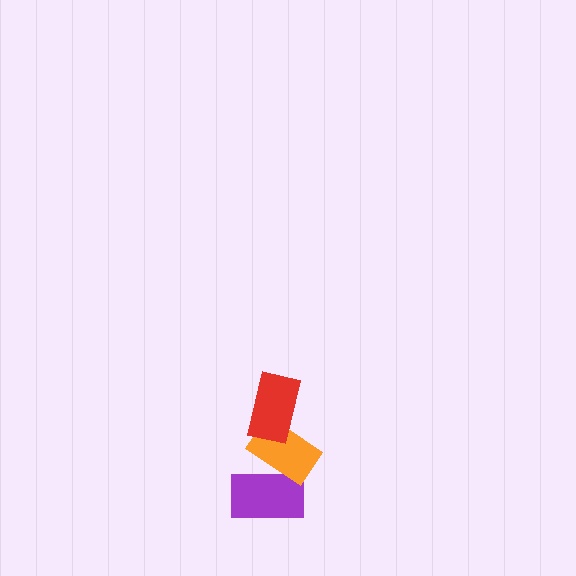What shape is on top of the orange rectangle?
The red rectangle is on top of the orange rectangle.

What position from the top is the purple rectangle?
The purple rectangle is 3rd from the top.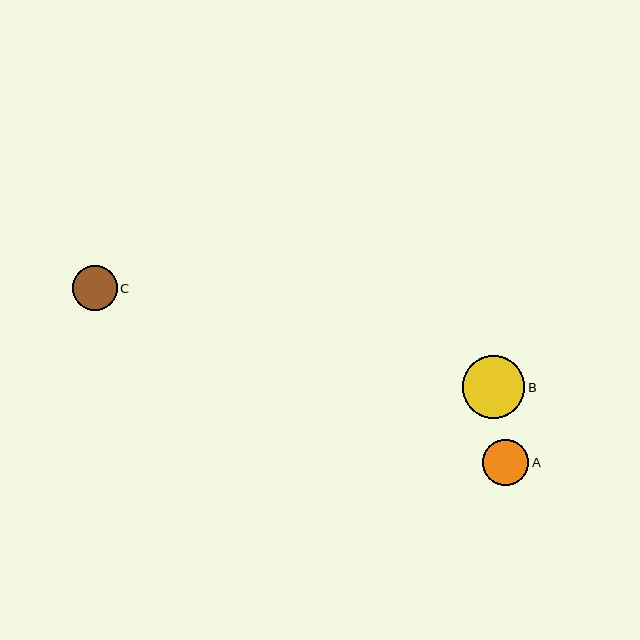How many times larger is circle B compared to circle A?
Circle B is approximately 1.4 times the size of circle A.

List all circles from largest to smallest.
From largest to smallest: B, A, C.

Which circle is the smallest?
Circle C is the smallest with a size of approximately 45 pixels.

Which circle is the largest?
Circle B is the largest with a size of approximately 63 pixels.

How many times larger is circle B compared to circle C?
Circle B is approximately 1.4 times the size of circle C.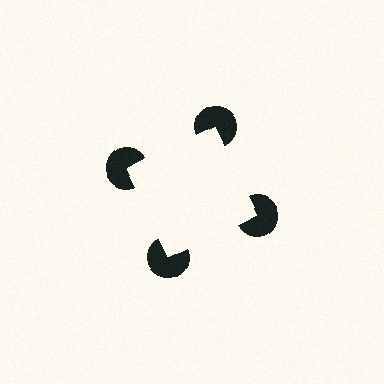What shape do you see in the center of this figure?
An illusory square — its edges are inferred from the aligned wedge cuts in the pac-man discs, not physically drawn.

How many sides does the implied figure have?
4 sides.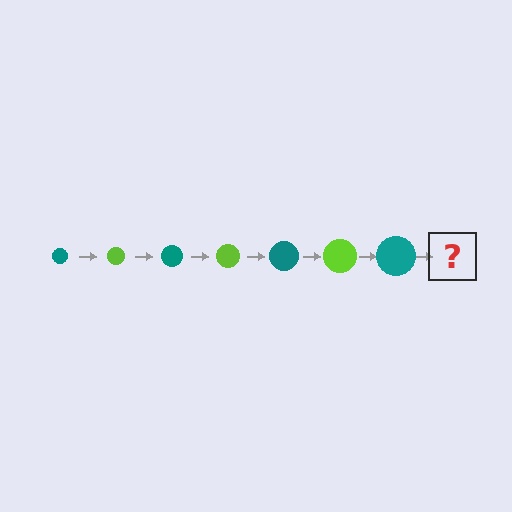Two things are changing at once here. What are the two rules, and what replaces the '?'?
The two rules are that the circle grows larger each step and the color cycles through teal and lime. The '?' should be a lime circle, larger than the previous one.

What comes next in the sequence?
The next element should be a lime circle, larger than the previous one.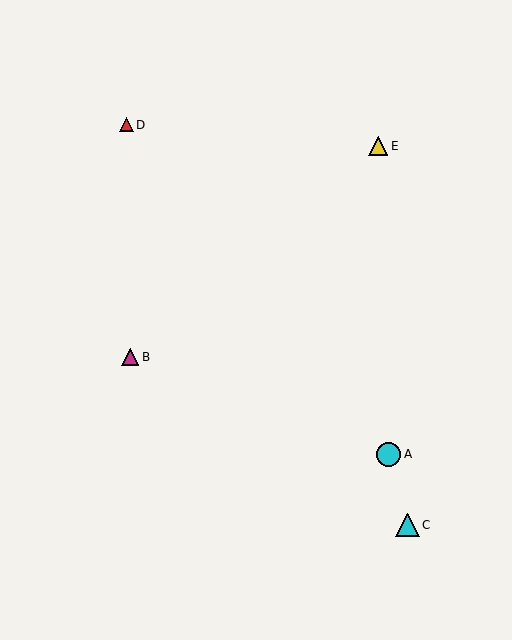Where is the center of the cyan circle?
The center of the cyan circle is at (389, 454).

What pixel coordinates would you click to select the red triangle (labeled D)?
Click at (126, 125) to select the red triangle D.